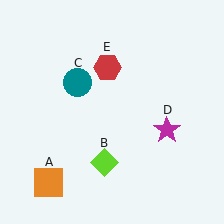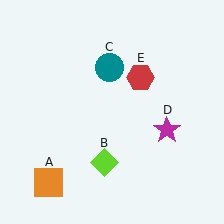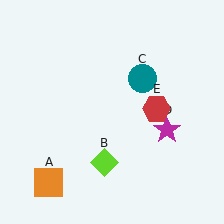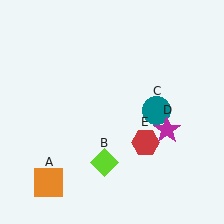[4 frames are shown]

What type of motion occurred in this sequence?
The teal circle (object C), red hexagon (object E) rotated clockwise around the center of the scene.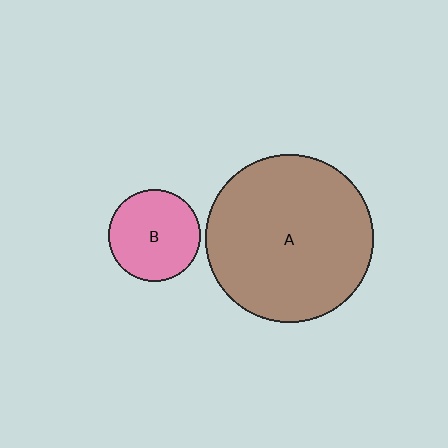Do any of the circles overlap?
No, none of the circles overlap.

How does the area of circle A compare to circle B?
Approximately 3.3 times.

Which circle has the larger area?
Circle A (brown).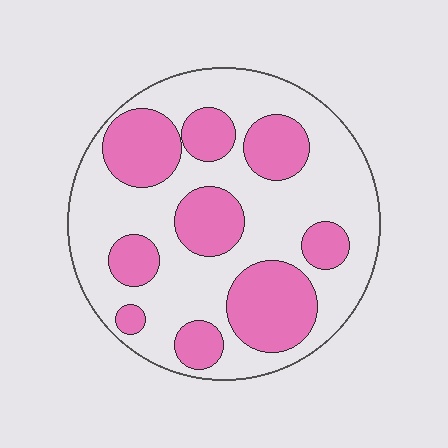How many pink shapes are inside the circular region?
9.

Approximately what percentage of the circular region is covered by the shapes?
Approximately 35%.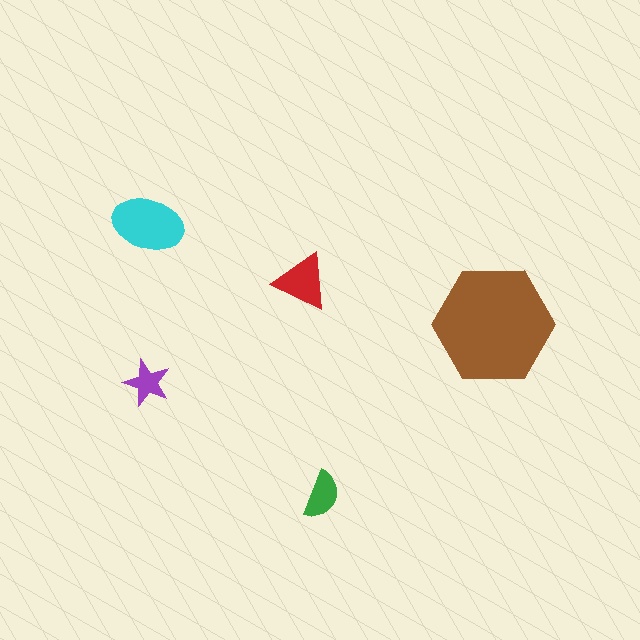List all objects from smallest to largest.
The purple star, the green semicircle, the red triangle, the cyan ellipse, the brown hexagon.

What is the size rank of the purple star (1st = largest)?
5th.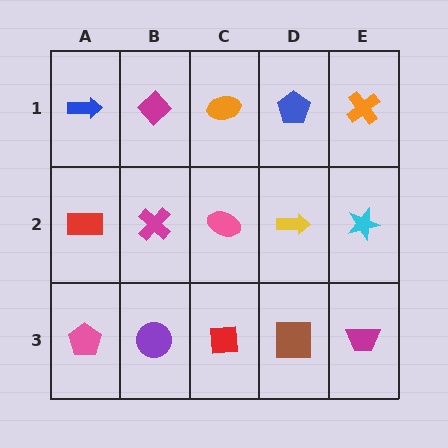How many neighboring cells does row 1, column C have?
3.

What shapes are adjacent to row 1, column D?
A yellow arrow (row 2, column D), an orange ellipse (row 1, column C), an orange cross (row 1, column E).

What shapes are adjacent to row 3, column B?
A magenta cross (row 2, column B), a pink pentagon (row 3, column A), a red square (row 3, column C).